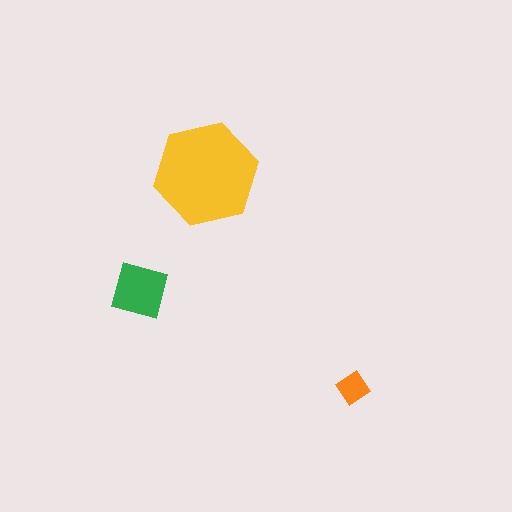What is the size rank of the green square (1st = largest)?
2nd.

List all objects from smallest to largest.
The orange diamond, the green square, the yellow hexagon.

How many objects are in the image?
There are 3 objects in the image.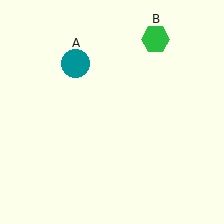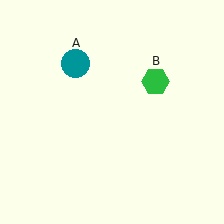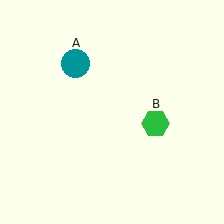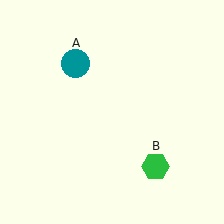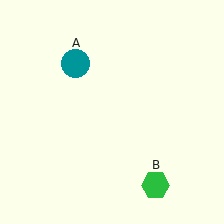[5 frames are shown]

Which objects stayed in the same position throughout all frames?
Teal circle (object A) remained stationary.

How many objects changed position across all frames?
1 object changed position: green hexagon (object B).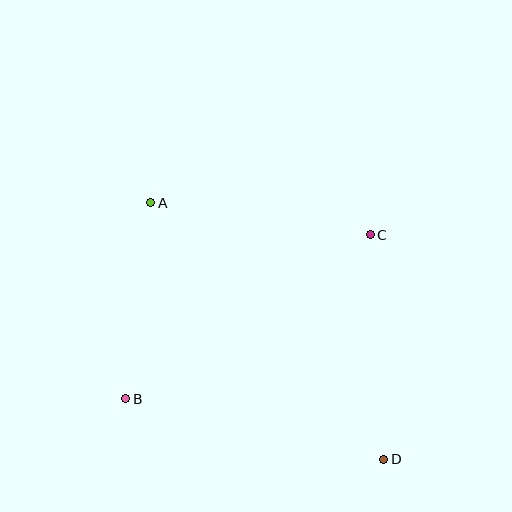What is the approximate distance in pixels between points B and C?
The distance between B and C is approximately 295 pixels.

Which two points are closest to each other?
Points A and B are closest to each other.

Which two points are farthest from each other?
Points A and D are farthest from each other.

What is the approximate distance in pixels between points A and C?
The distance between A and C is approximately 222 pixels.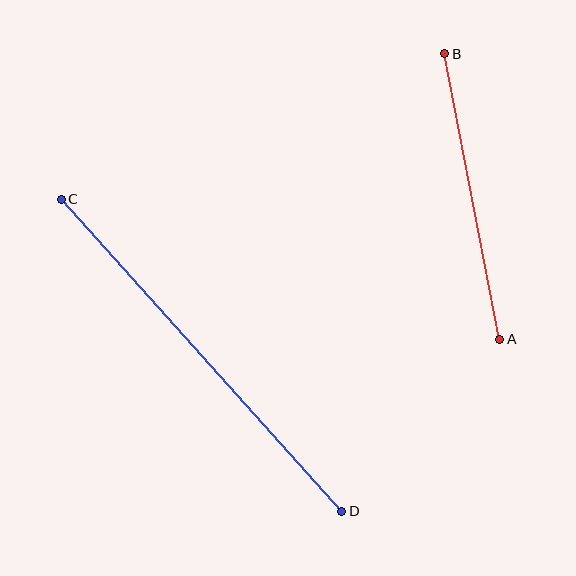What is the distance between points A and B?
The distance is approximately 291 pixels.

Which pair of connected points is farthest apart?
Points C and D are farthest apart.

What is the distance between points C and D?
The distance is approximately 420 pixels.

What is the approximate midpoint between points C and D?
The midpoint is at approximately (201, 355) pixels.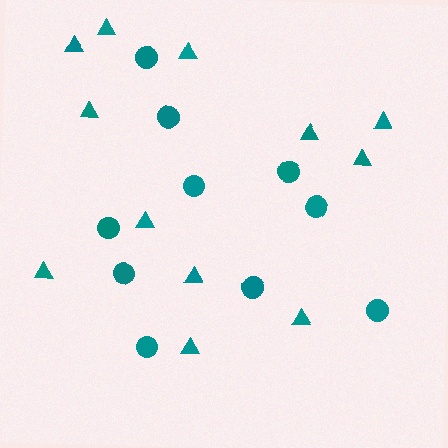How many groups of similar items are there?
There are 2 groups: one group of triangles (12) and one group of circles (10).